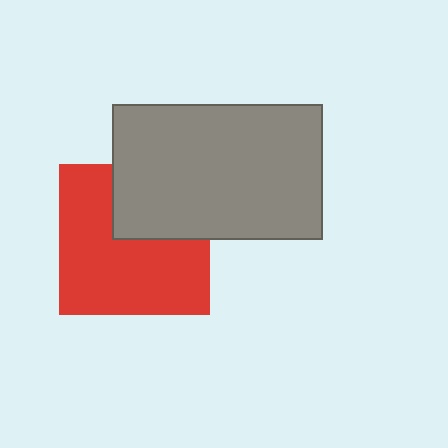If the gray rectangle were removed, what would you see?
You would see the complete red square.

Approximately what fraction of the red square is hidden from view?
Roughly 33% of the red square is hidden behind the gray rectangle.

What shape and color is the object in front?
The object in front is a gray rectangle.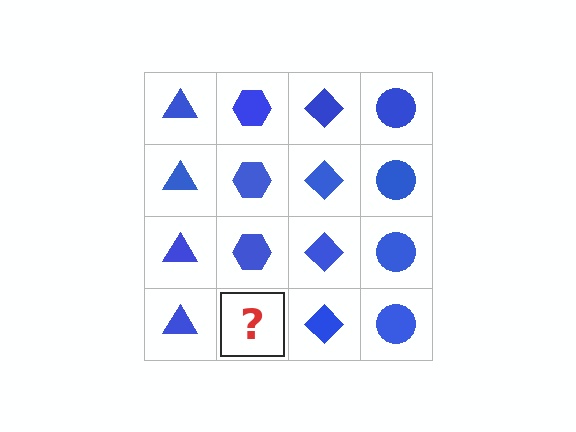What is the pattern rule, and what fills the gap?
The rule is that each column has a consistent shape. The gap should be filled with a blue hexagon.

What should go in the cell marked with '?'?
The missing cell should contain a blue hexagon.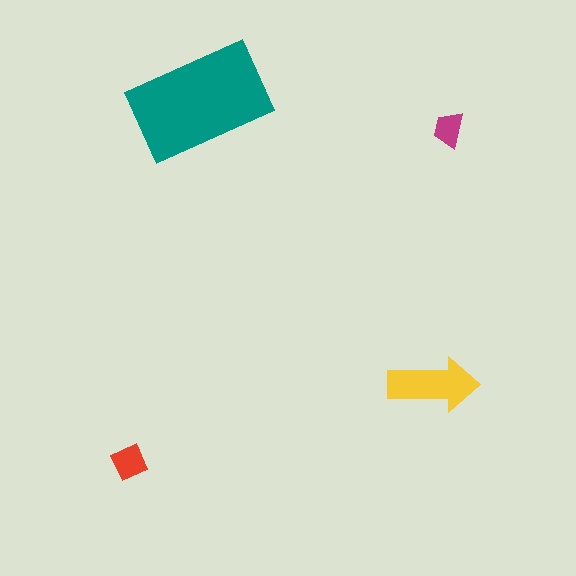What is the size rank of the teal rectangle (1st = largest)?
1st.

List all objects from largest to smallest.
The teal rectangle, the yellow arrow, the red diamond, the magenta trapezoid.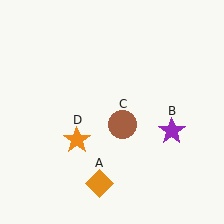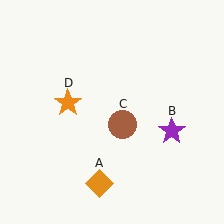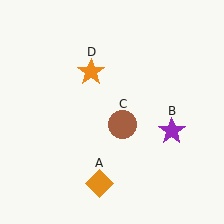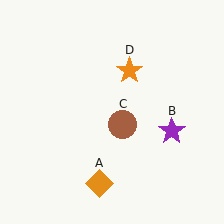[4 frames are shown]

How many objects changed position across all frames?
1 object changed position: orange star (object D).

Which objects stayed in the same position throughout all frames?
Orange diamond (object A) and purple star (object B) and brown circle (object C) remained stationary.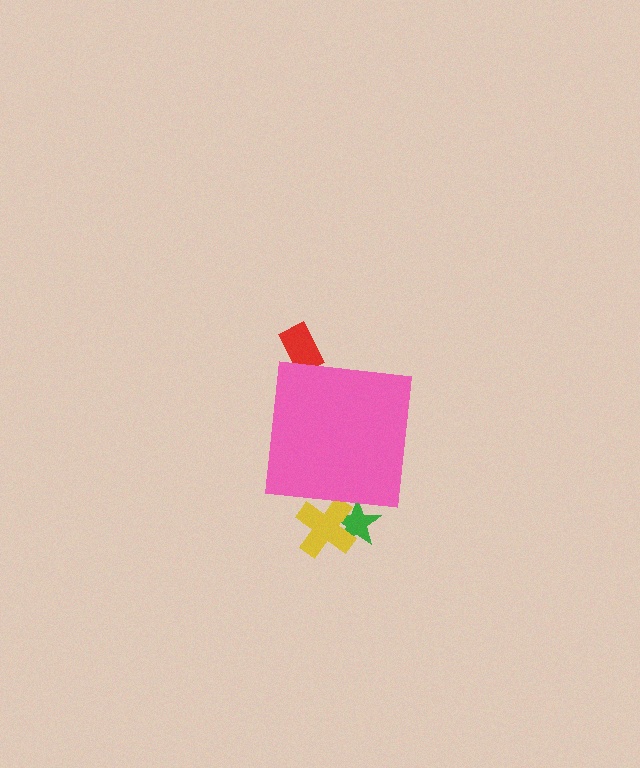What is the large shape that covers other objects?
A pink square.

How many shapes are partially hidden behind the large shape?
3 shapes are partially hidden.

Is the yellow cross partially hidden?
Yes, the yellow cross is partially hidden behind the pink square.